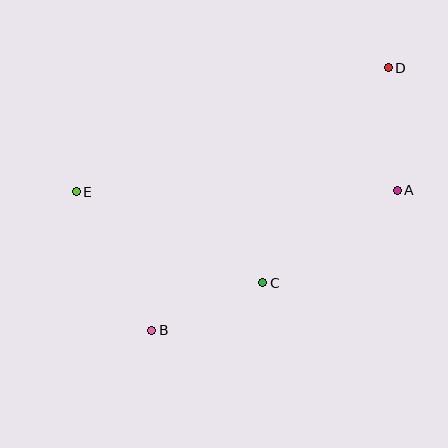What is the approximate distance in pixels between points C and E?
The distance between C and E is approximately 207 pixels.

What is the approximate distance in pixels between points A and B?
The distance between A and B is approximately 282 pixels.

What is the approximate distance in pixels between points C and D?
The distance between C and D is approximately 249 pixels.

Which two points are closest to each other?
Points B and C are closest to each other.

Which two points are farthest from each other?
Points B and D are farthest from each other.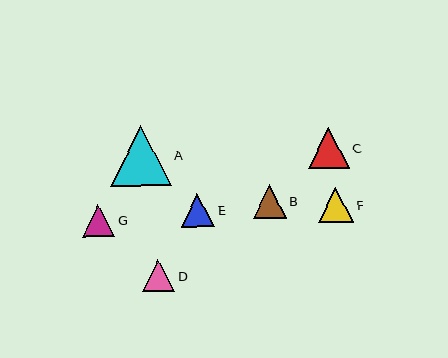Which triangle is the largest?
Triangle A is the largest with a size of approximately 61 pixels.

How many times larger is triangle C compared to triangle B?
Triangle C is approximately 1.2 times the size of triangle B.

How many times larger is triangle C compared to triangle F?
Triangle C is approximately 1.2 times the size of triangle F.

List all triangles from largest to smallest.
From largest to smallest: A, C, F, B, E, D, G.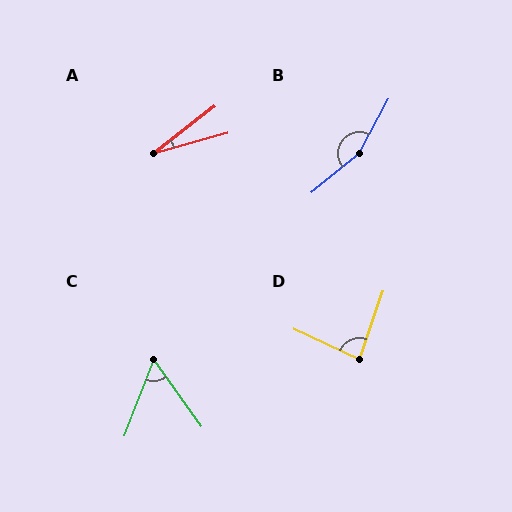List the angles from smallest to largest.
A (22°), C (57°), D (84°), B (157°).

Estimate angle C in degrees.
Approximately 57 degrees.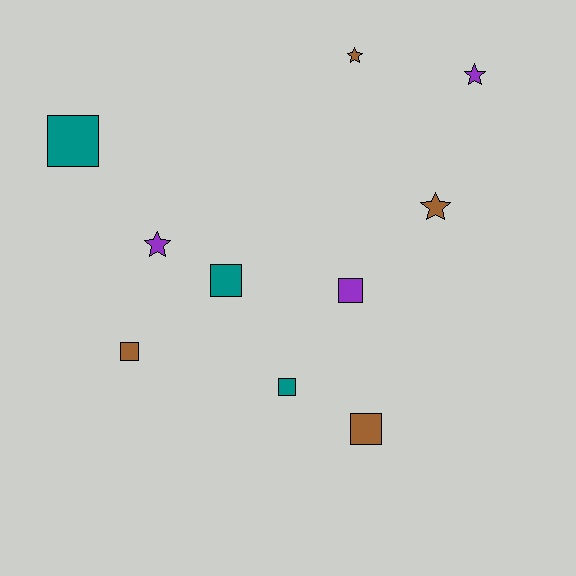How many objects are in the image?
There are 10 objects.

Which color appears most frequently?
Brown, with 4 objects.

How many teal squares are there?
There are 3 teal squares.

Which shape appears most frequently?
Square, with 6 objects.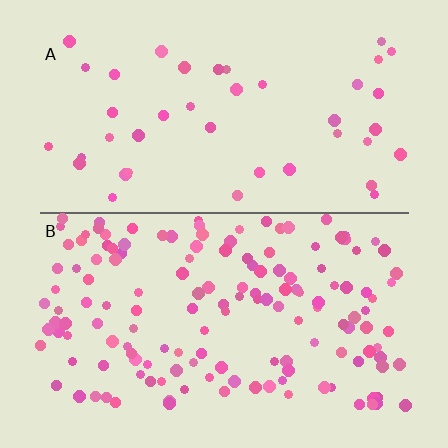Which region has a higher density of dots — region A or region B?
B (the bottom).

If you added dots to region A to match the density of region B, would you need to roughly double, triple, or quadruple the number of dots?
Approximately triple.